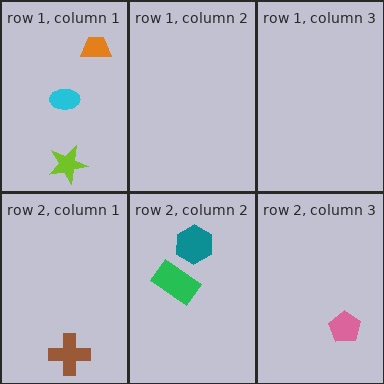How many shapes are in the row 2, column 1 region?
1.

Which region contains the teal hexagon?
The row 2, column 2 region.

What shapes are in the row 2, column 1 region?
The brown cross.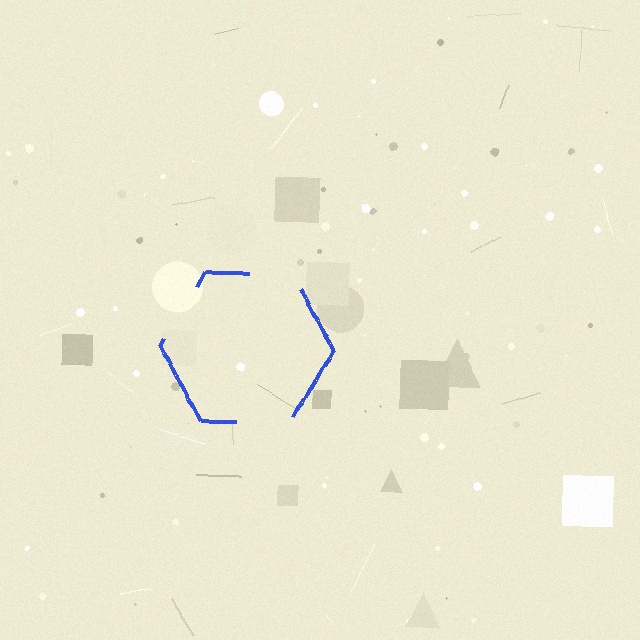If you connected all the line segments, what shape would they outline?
They would outline a hexagon.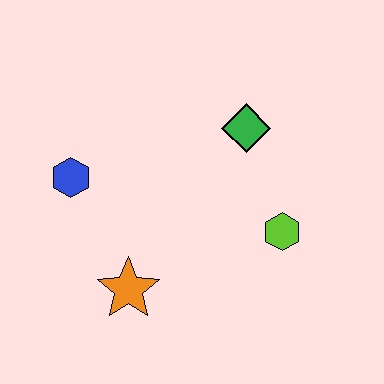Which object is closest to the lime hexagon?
The green diamond is closest to the lime hexagon.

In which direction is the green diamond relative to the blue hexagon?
The green diamond is to the right of the blue hexagon.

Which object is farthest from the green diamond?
The orange star is farthest from the green diamond.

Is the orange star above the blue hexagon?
No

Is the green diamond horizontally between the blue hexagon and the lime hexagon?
Yes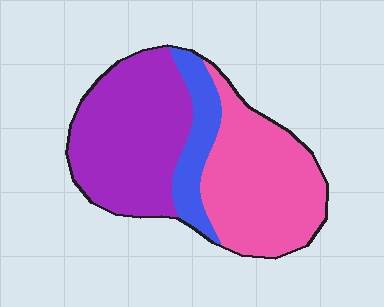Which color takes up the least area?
Blue, at roughly 15%.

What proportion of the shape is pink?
Pink covers 42% of the shape.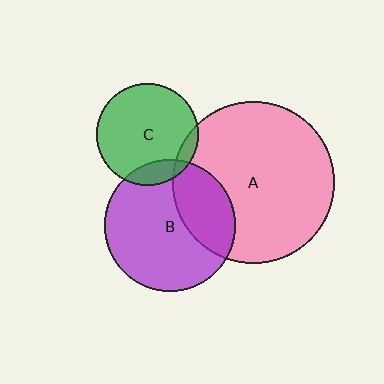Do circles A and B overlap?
Yes.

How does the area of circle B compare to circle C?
Approximately 1.7 times.